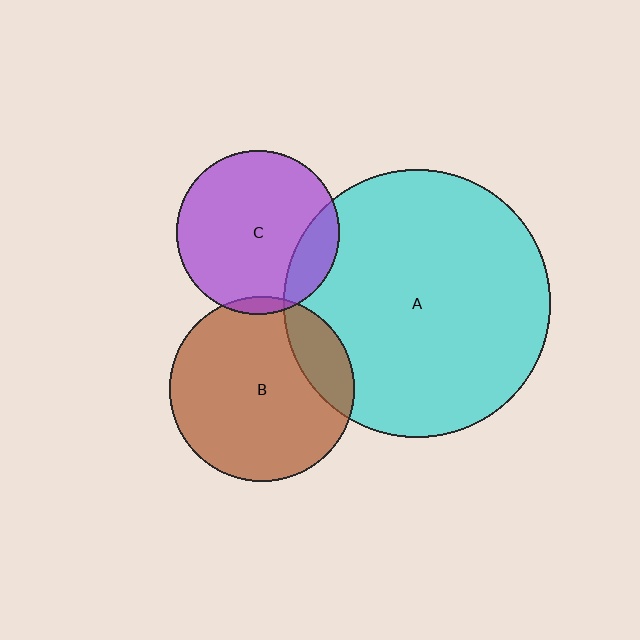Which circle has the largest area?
Circle A (cyan).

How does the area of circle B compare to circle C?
Approximately 1.3 times.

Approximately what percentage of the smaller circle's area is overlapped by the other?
Approximately 5%.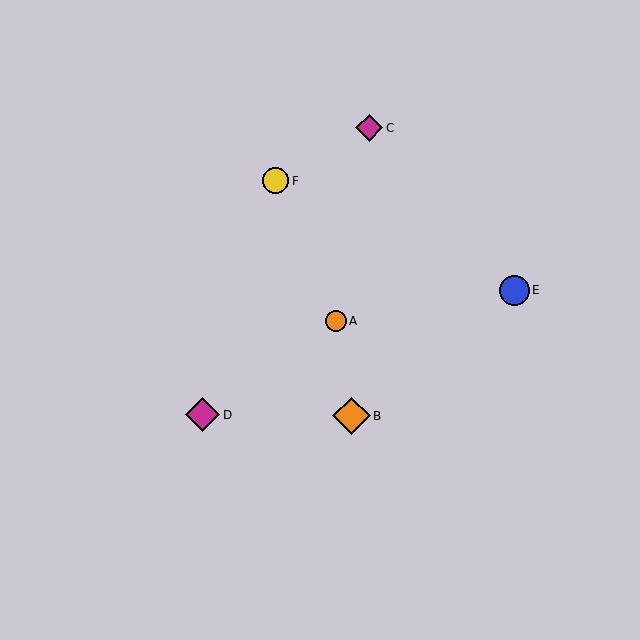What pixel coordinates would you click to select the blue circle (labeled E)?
Click at (514, 290) to select the blue circle E.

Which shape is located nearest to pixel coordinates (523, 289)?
The blue circle (labeled E) at (514, 290) is nearest to that location.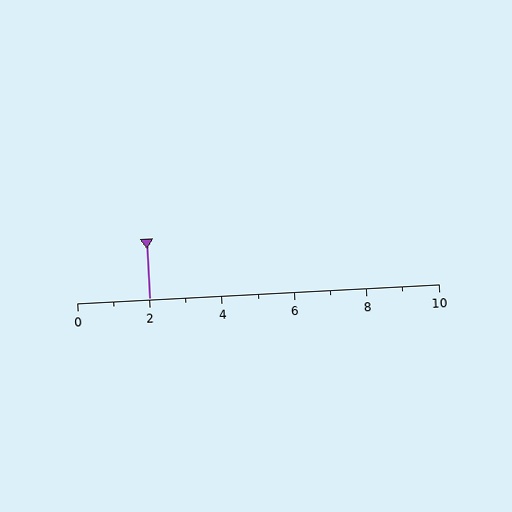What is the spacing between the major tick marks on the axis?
The major ticks are spaced 2 apart.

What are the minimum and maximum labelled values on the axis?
The axis runs from 0 to 10.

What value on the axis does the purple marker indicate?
The marker indicates approximately 2.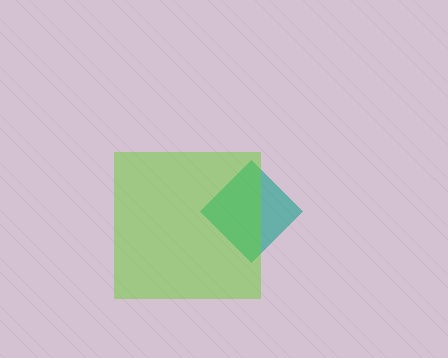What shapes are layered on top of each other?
The layered shapes are: a teal diamond, a lime square.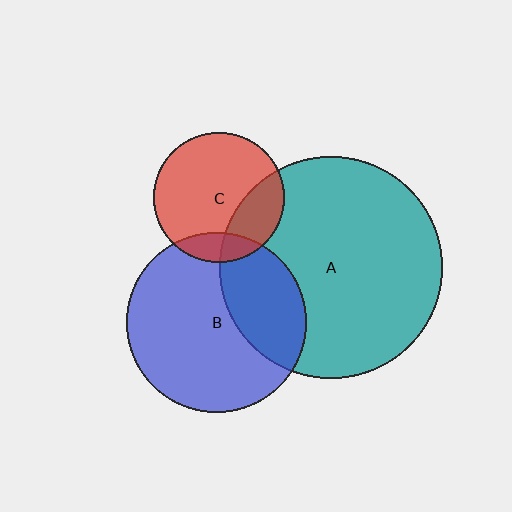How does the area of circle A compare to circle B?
Approximately 1.5 times.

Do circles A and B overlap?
Yes.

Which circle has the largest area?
Circle A (teal).